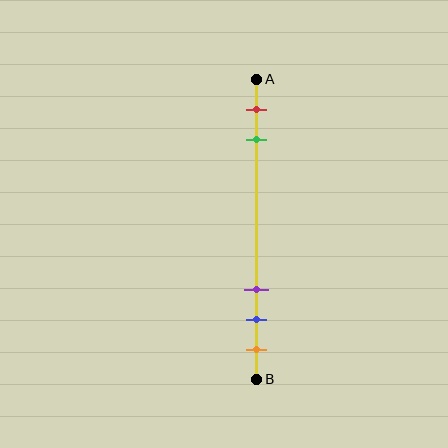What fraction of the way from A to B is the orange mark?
The orange mark is approximately 90% (0.9) of the way from A to B.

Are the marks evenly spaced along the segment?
No, the marks are not evenly spaced.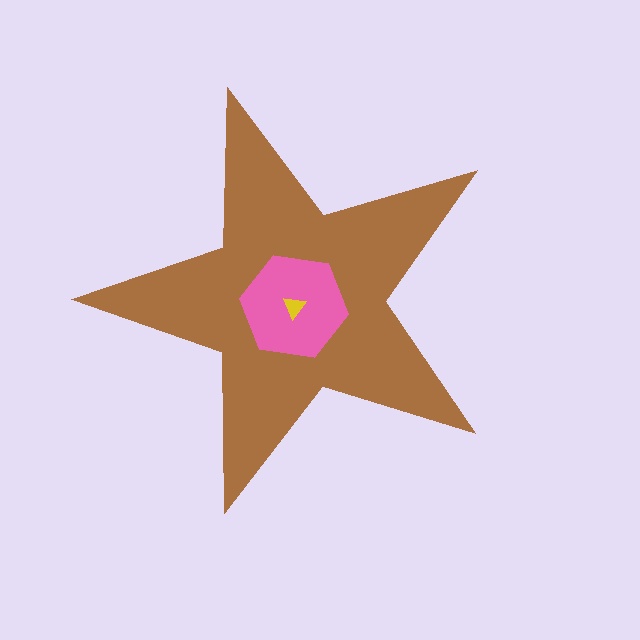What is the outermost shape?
The brown star.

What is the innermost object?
The yellow triangle.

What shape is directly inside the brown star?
The pink hexagon.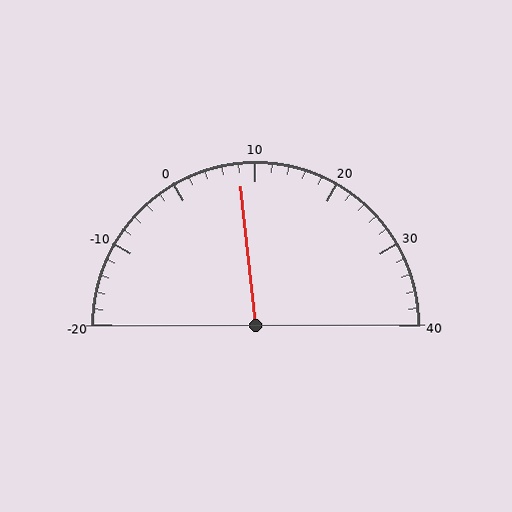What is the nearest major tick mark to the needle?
The nearest major tick mark is 10.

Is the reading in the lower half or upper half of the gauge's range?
The reading is in the lower half of the range (-20 to 40).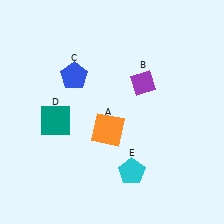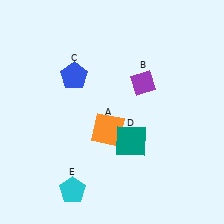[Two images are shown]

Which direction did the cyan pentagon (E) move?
The cyan pentagon (E) moved left.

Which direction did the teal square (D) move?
The teal square (D) moved right.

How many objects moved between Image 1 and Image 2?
2 objects moved between the two images.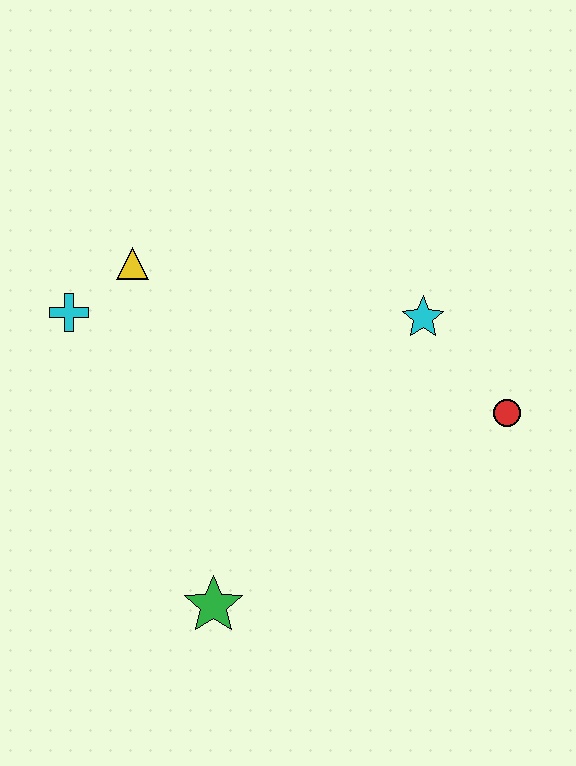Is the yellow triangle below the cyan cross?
No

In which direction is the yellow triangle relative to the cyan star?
The yellow triangle is to the left of the cyan star.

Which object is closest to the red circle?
The cyan star is closest to the red circle.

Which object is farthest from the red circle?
The cyan cross is farthest from the red circle.